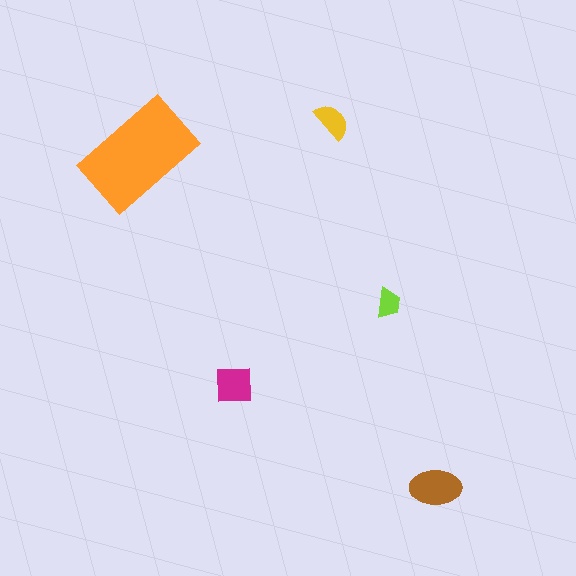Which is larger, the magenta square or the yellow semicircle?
The magenta square.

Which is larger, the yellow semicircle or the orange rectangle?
The orange rectangle.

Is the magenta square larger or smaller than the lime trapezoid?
Larger.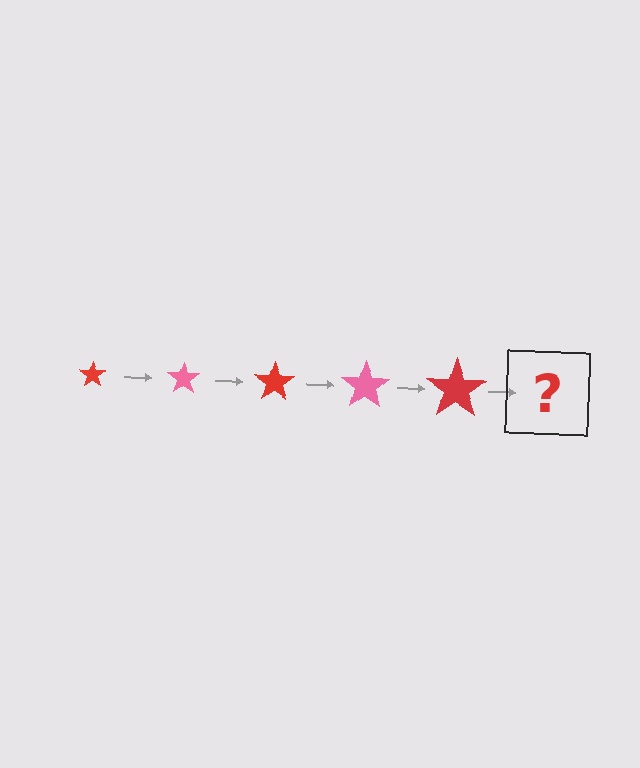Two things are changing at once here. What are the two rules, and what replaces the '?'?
The two rules are that the star grows larger each step and the color cycles through red and pink. The '?' should be a pink star, larger than the previous one.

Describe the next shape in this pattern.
It should be a pink star, larger than the previous one.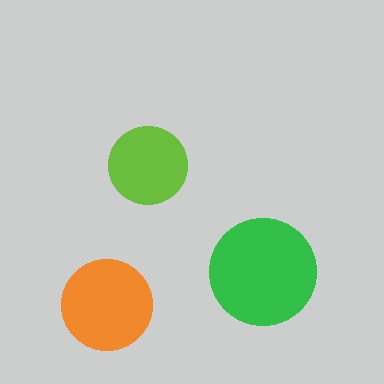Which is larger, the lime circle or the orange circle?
The orange one.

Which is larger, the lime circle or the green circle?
The green one.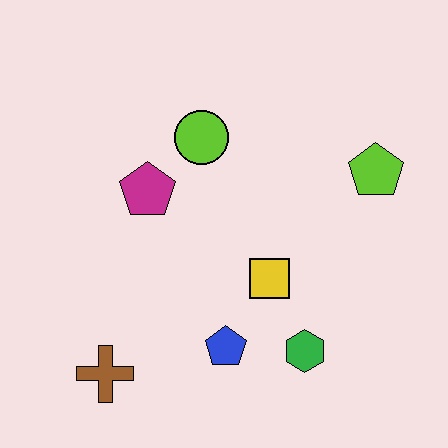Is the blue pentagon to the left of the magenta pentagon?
No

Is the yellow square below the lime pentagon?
Yes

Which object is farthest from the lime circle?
The brown cross is farthest from the lime circle.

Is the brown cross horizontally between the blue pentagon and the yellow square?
No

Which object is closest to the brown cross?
The blue pentagon is closest to the brown cross.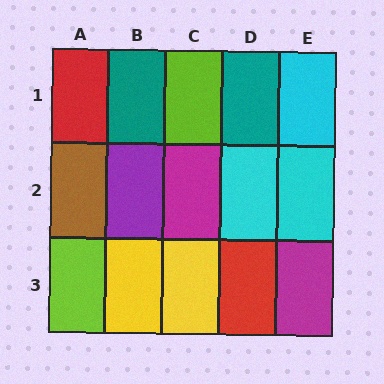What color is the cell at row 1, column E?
Cyan.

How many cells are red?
2 cells are red.